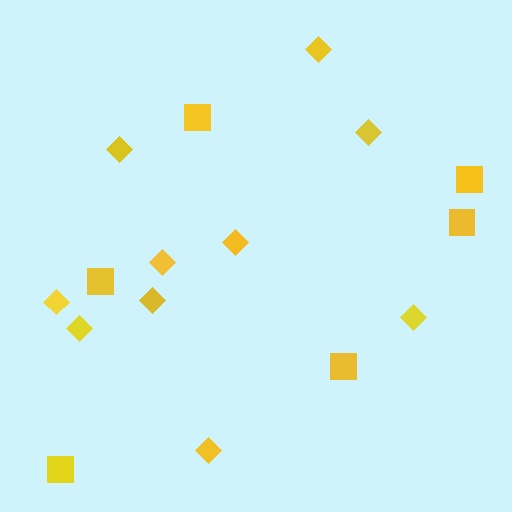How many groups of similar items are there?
There are 2 groups: one group of diamonds (10) and one group of squares (6).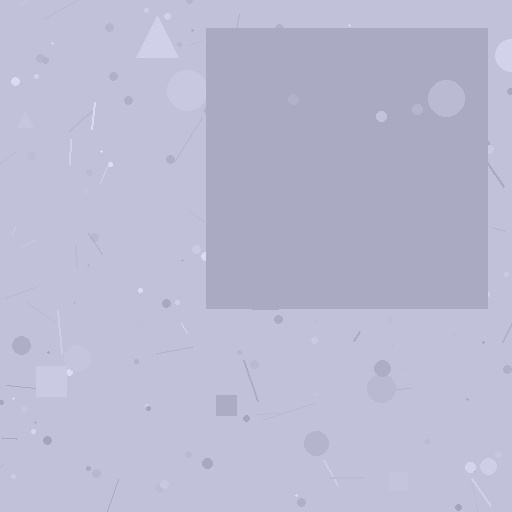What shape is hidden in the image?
A square is hidden in the image.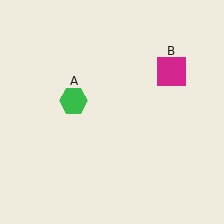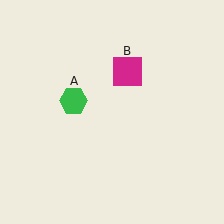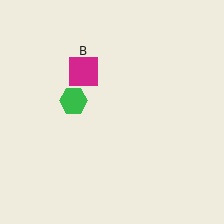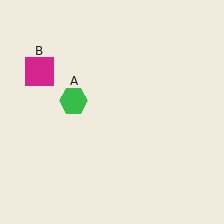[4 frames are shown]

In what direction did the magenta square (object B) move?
The magenta square (object B) moved left.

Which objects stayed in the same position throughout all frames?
Green hexagon (object A) remained stationary.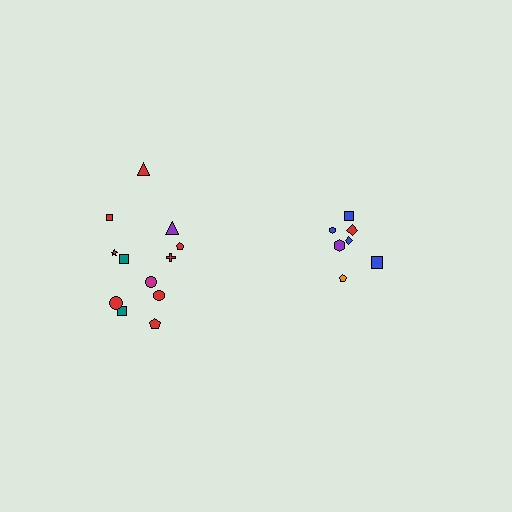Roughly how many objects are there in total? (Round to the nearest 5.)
Roughly 20 objects in total.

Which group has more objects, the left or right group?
The left group.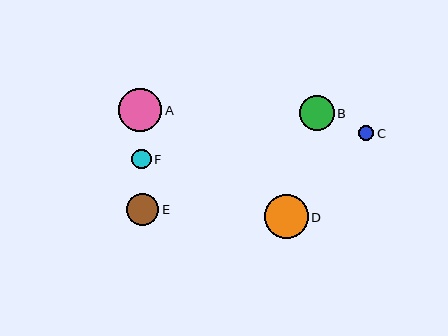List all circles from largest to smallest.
From largest to smallest: D, A, B, E, F, C.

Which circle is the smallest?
Circle C is the smallest with a size of approximately 15 pixels.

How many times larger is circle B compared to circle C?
Circle B is approximately 2.2 times the size of circle C.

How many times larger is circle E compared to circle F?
Circle E is approximately 1.7 times the size of circle F.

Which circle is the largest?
Circle D is the largest with a size of approximately 44 pixels.